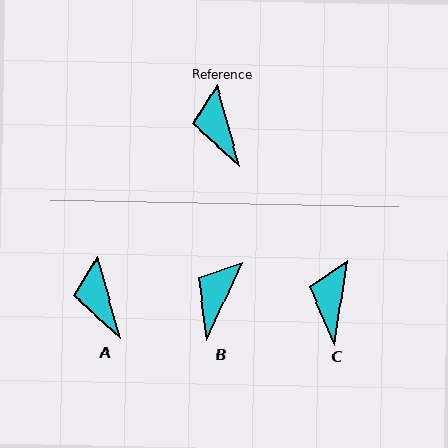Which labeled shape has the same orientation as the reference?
A.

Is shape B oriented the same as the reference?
No, it is off by about 40 degrees.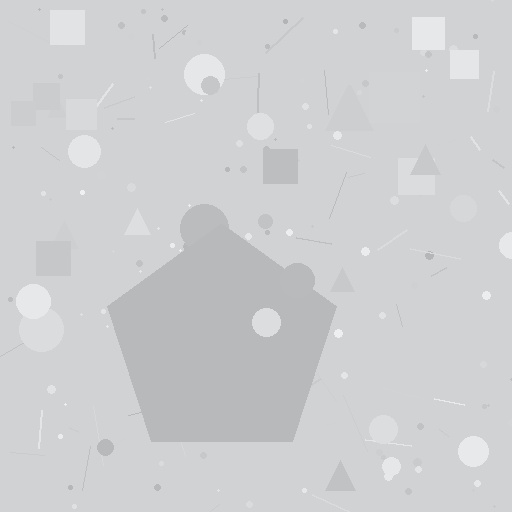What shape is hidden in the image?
A pentagon is hidden in the image.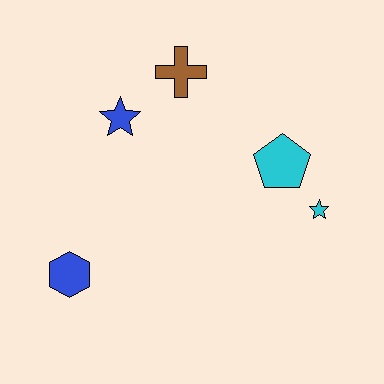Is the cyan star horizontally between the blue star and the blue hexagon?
No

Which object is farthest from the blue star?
The cyan star is farthest from the blue star.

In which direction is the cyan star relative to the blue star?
The cyan star is to the right of the blue star.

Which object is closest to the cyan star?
The cyan pentagon is closest to the cyan star.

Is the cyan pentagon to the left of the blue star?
No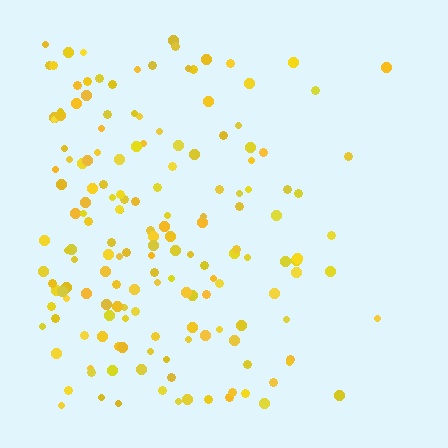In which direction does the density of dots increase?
From right to left, with the left side densest.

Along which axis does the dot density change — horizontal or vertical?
Horizontal.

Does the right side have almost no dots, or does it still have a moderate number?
Still a moderate number, just noticeably fewer than the left.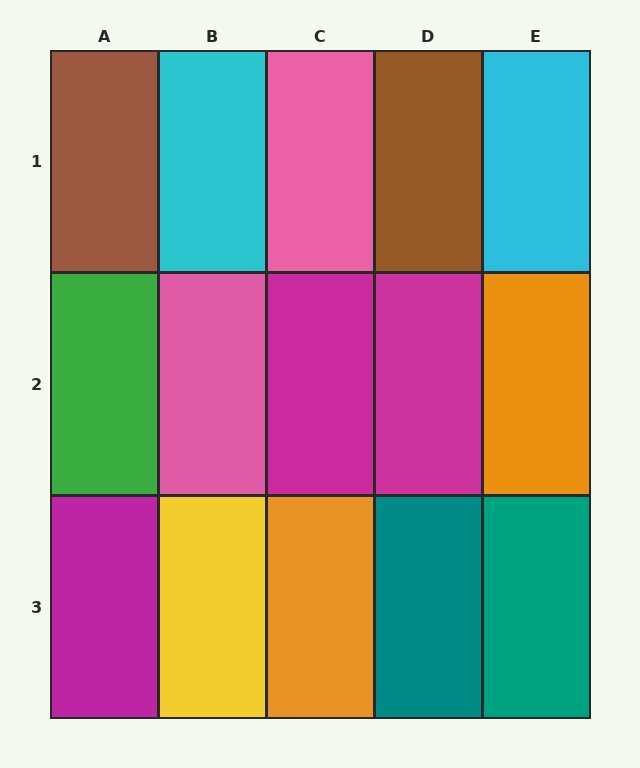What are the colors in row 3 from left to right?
Magenta, yellow, orange, teal, teal.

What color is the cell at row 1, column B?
Cyan.